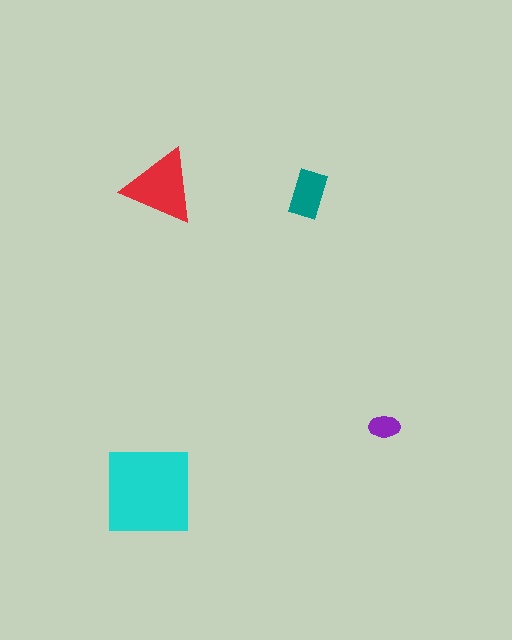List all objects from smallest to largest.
The purple ellipse, the teal rectangle, the red triangle, the cyan square.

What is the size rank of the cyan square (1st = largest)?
1st.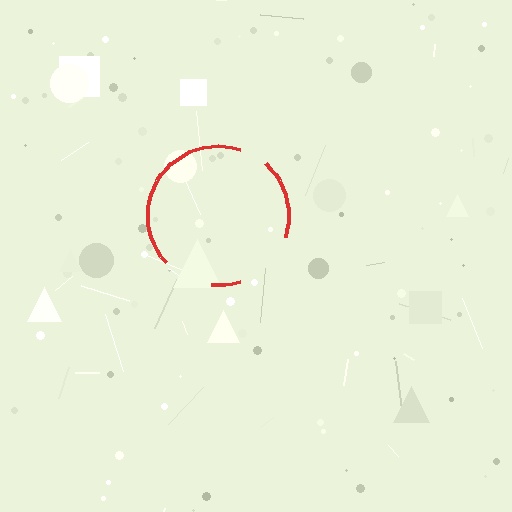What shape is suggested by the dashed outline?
The dashed outline suggests a circle.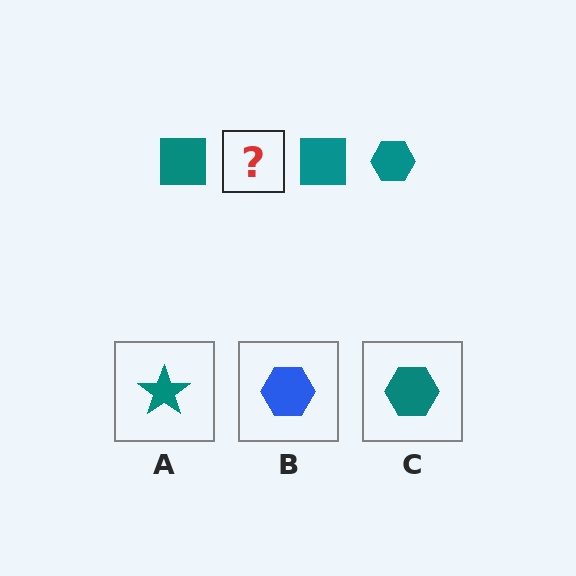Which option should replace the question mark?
Option C.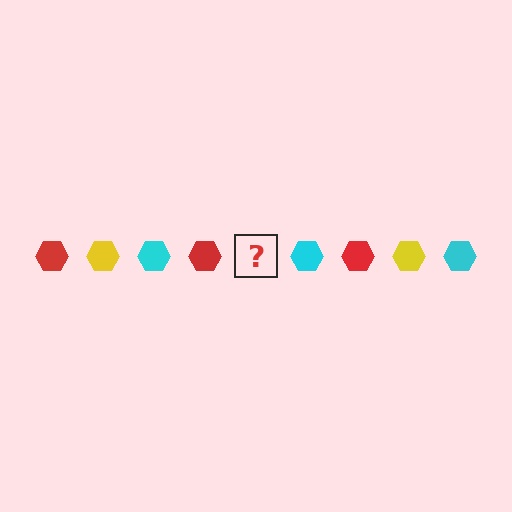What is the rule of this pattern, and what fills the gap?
The rule is that the pattern cycles through red, yellow, cyan hexagons. The gap should be filled with a yellow hexagon.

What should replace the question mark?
The question mark should be replaced with a yellow hexagon.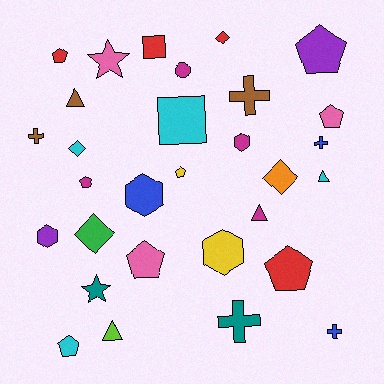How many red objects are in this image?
There are 4 red objects.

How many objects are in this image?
There are 30 objects.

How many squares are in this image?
There are 2 squares.